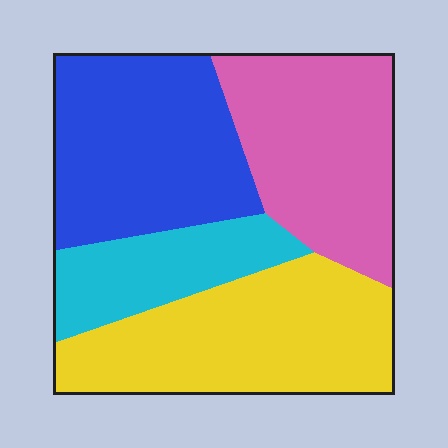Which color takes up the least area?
Cyan, at roughly 15%.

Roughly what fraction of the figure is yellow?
Yellow covers 30% of the figure.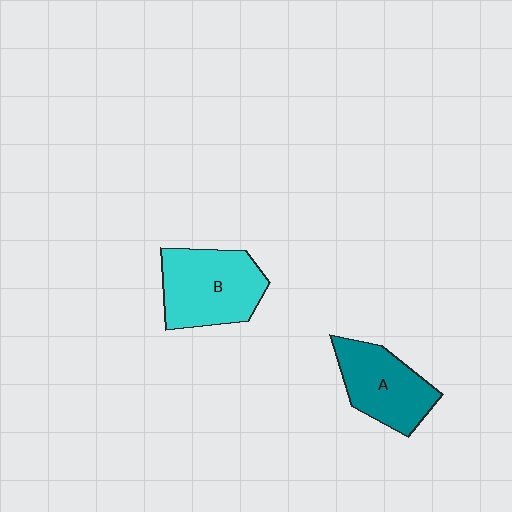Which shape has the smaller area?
Shape A (teal).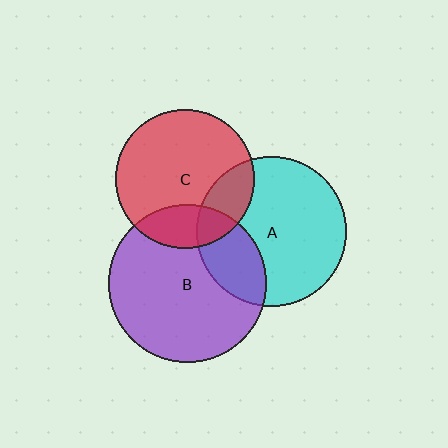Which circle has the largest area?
Circle B (purple).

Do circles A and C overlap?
Yes.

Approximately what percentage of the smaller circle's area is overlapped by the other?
Approximately 20%.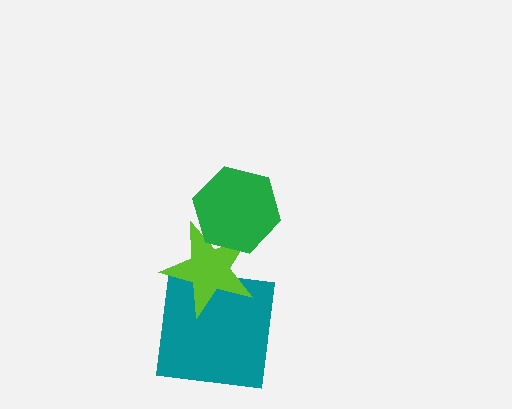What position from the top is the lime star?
The lime star is 2nd from the top.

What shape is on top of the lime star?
The green hexagon is on top of the lime star.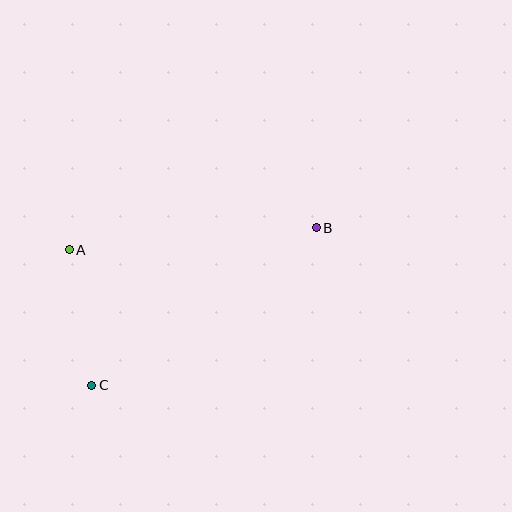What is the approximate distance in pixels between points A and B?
The distance between A and B is approximately 248 pixels.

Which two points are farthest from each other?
Points B and C are farthest from each other.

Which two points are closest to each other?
Points A and C are closest to each other.